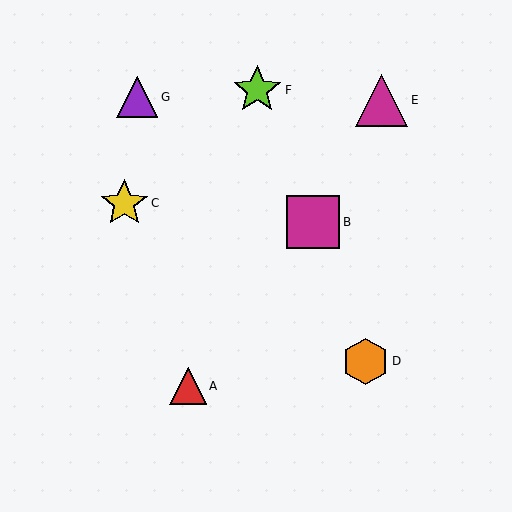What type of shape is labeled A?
Shape A is a red triangle.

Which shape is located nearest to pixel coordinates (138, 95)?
The purple triangle (labeled G) at (137, 97) is nearest to that location.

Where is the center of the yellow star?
The center of the yellow star is at (124, 203).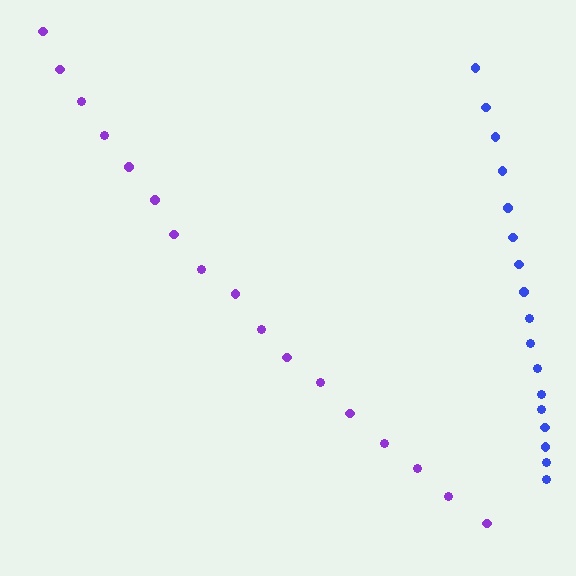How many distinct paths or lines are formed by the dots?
There are 2 distinct paths.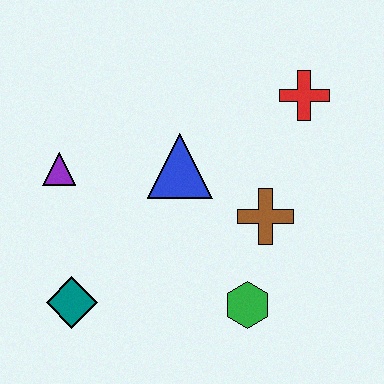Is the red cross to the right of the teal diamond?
Yes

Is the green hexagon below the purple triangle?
Yes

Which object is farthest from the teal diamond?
The red cross is farthest from the teal diamond.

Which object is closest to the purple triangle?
The blue triangle is closest to the purple triangle.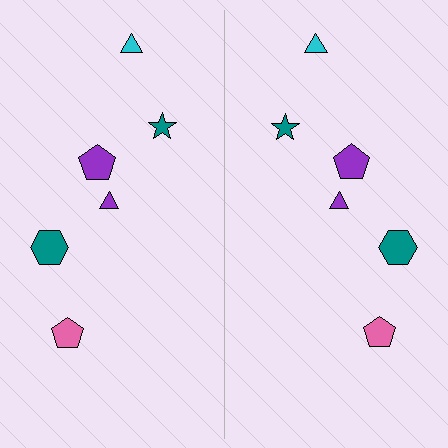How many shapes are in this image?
There are 12 shapes in this image.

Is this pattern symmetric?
Yes, this pattern has bilateral (reflection) symmetry.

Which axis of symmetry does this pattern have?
The pattern has a vertical axis of symmetry running through the center of the image.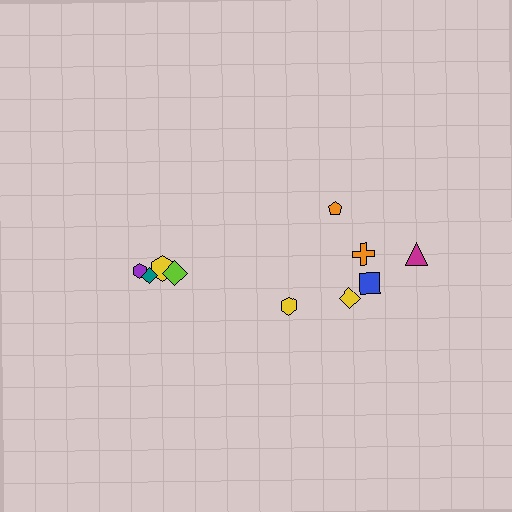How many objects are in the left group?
There are 4 objects.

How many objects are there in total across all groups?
There are 10 objects.